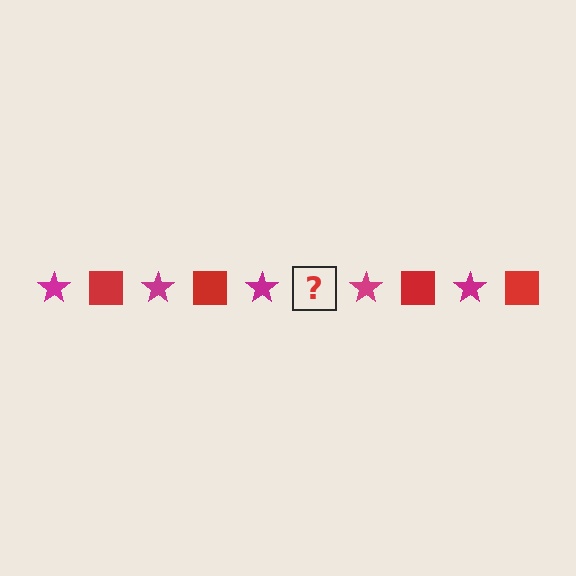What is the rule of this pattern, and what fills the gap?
The rule is that the pattern alternates between magenta star and red square. The gap should be filled with a red square.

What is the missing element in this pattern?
The missing element is a red square.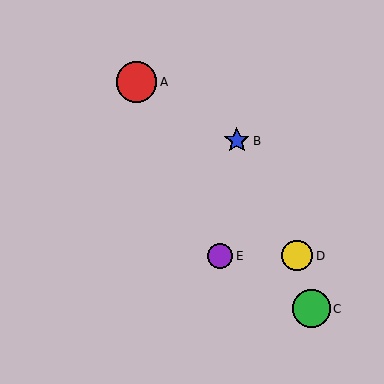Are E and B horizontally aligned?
No, E is at y≈256 and B is at y≈141.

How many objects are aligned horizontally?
2 objects (D, E) are aligned horizontally.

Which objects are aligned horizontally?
Objects D, E are aligned horizontally.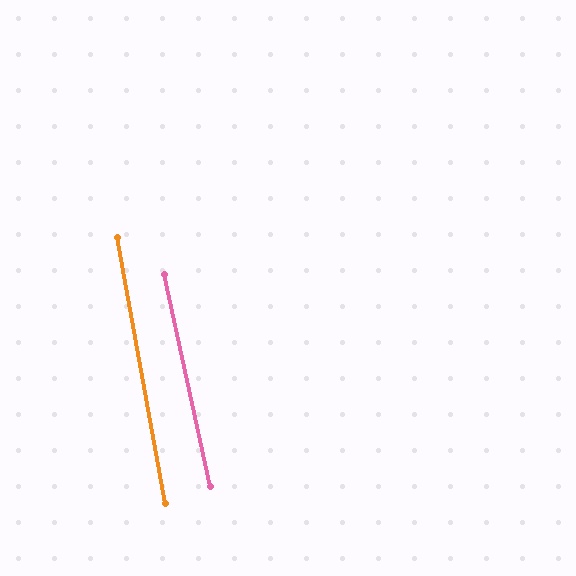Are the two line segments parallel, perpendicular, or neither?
Parallel — their directions differ by only 1.9°.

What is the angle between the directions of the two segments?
Approximately 2 degrees.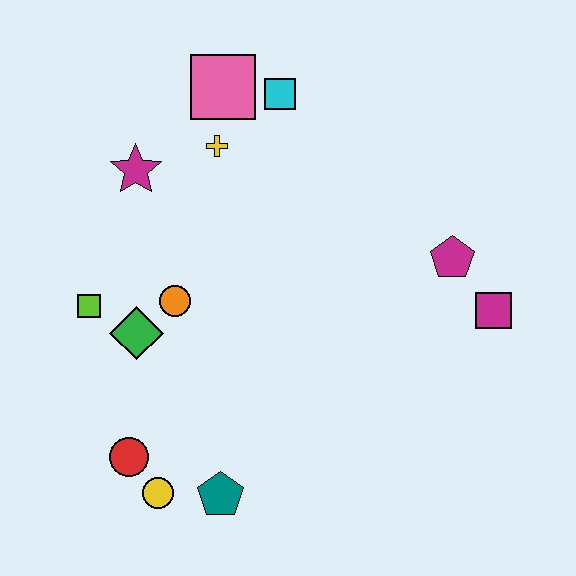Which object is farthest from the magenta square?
The lime square is farthest from the magenta square.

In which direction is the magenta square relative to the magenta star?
The magenta square is to the right of the magenta star.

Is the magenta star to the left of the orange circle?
Yes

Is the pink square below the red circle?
No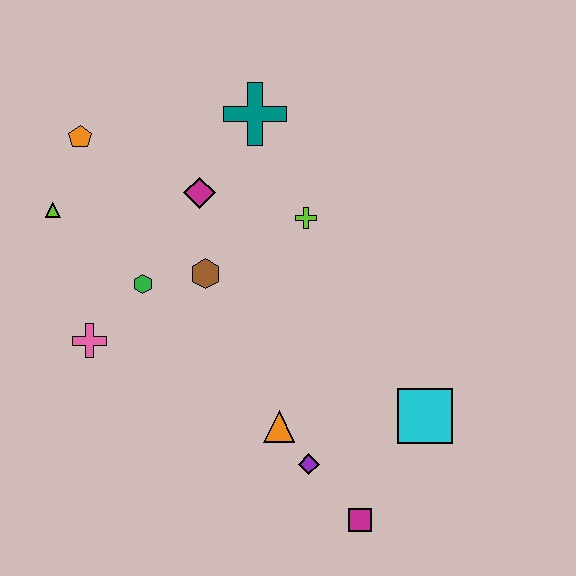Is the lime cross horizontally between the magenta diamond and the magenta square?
Yes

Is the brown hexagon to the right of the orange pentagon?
Yes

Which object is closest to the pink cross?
The green hexagon is closest to the pink cross.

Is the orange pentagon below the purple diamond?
No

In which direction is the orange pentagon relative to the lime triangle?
The orange pentagon is above the lime triangle.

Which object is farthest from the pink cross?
The cyan square is farthest from the pink cross.